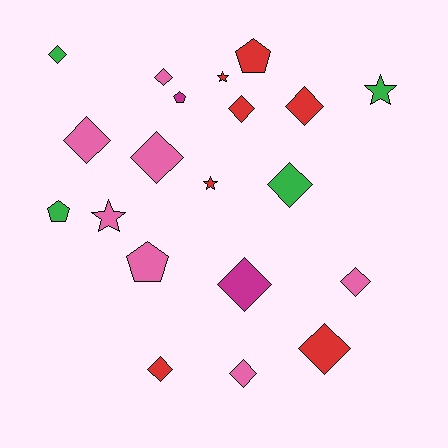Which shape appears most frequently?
Diamond, with 12 objects.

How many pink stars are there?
There is 1 pink star.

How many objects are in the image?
There are 20 objects.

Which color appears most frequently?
Red, with 7 objects.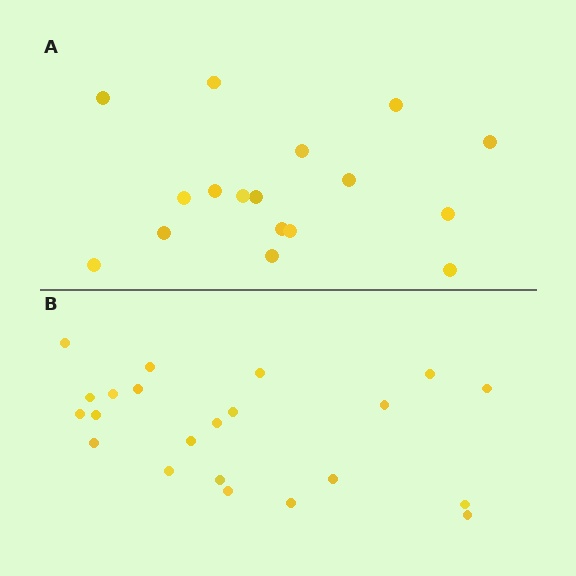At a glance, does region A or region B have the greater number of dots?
Region B (the bottom region) has more dots.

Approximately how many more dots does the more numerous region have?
Region B has about 5 more dots than region A.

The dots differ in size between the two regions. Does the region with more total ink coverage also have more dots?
No. Region A has more total ink coverage because its dots are larger, but region B actually contains more individual dots. Total area can be misleading — the number of items is what matters here.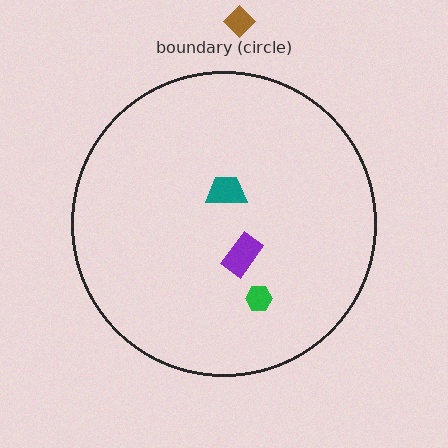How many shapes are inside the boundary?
3 inside, 1 outside.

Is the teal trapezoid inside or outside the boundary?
Inside.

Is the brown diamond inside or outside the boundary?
Outside.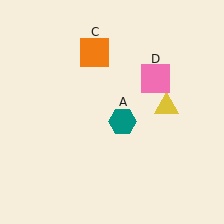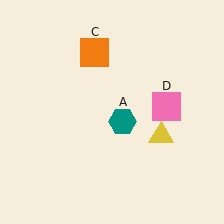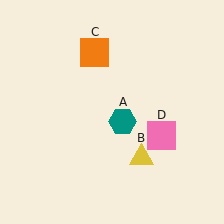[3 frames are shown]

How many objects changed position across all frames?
2 objects changed position: yellow triangle (object B), pink square (object D).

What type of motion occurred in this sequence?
The yellow triangle (object B), pink square (object D) rotated clockwise around the center of the scene.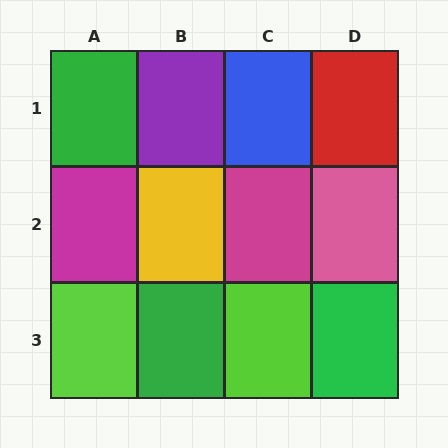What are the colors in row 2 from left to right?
Magenta, yellow, magenta, pink.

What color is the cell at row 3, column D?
Green.